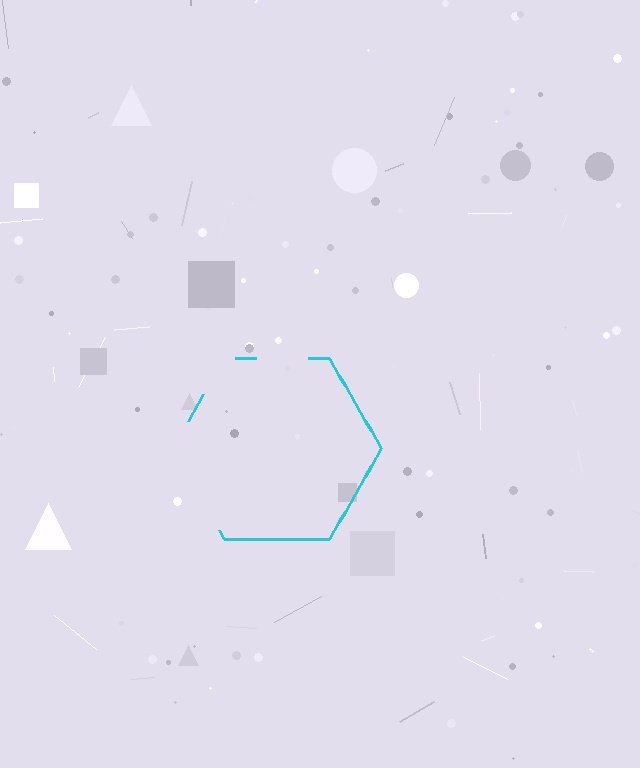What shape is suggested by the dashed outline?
The dashed outline suggests a hexagon.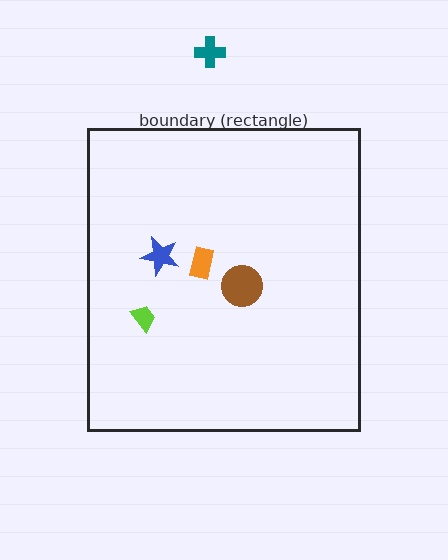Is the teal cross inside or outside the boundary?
Outside.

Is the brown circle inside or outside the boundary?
Inside.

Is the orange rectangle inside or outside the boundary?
Inside.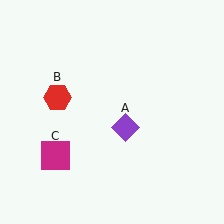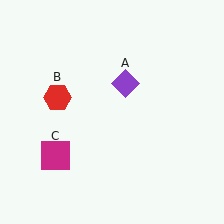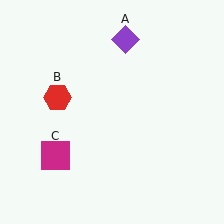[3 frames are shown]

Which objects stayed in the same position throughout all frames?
Red hexagon (object B) and magenta square (object C) remained stationary.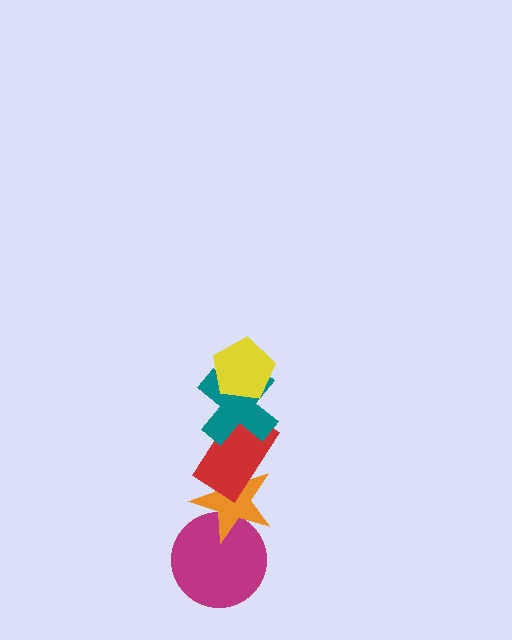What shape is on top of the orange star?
The red rectangle is on top of the orange star.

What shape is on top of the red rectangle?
The teal cross is on top of the red rectangle.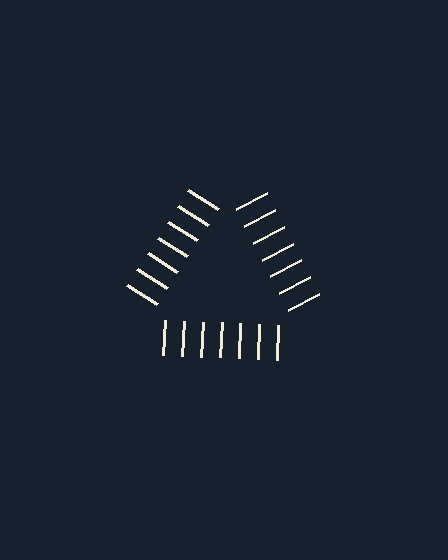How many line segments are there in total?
21 — 7 along each of the 3 edges.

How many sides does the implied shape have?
3 sides — the line-ends trace a triangle.